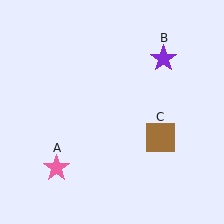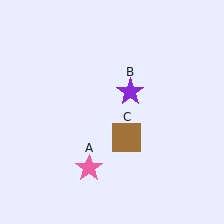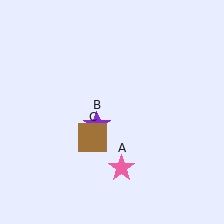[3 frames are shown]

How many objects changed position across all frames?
3 objects changed position: pink star (object A), purple star (object B), brown square (object C).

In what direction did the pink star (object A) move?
The pink star (object A) moved right.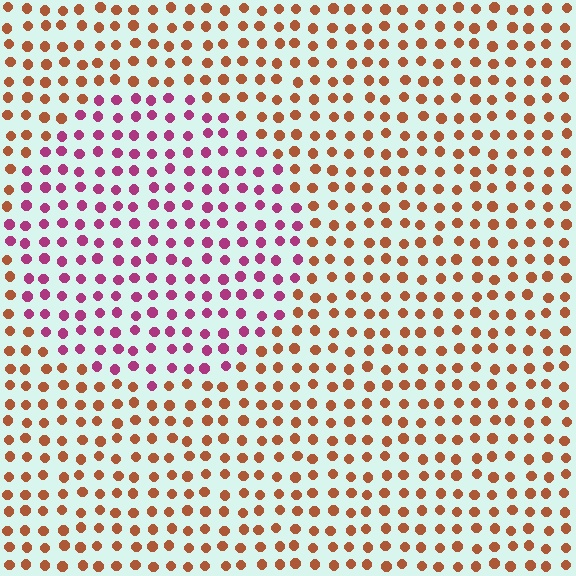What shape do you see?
I see a circle.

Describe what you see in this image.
The image is filled with small brown elements in a uniform arrangement. A circle-shaped region is visible where the elements are tinted to a slightly different hue, forming a subtle color boundary.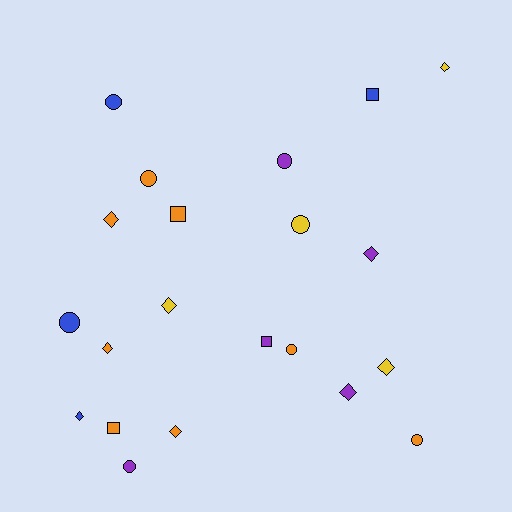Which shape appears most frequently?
Diamond, with 9 objects.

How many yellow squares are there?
There are no yellow squares.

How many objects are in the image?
There are 21 objects.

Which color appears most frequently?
Orange, with 8 objects.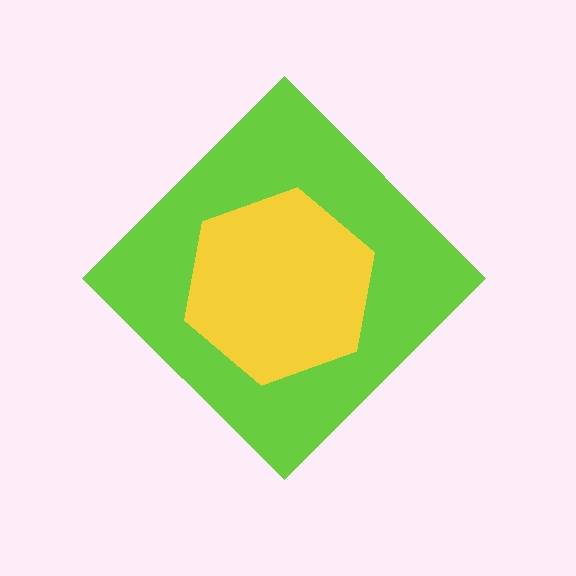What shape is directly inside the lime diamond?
The yellow hexagon.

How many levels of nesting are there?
2.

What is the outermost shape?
The lime diamond.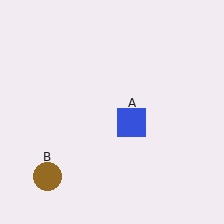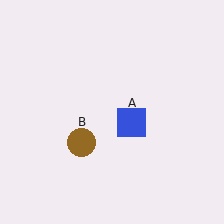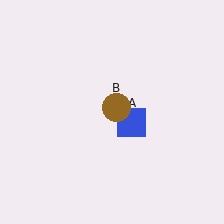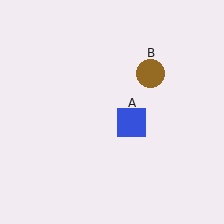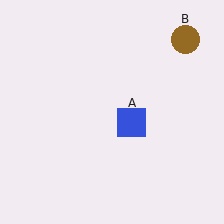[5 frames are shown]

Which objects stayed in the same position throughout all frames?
Blue square (object A) remained stationary.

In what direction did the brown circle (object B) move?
The brown circle (object B) moved up and to the right.